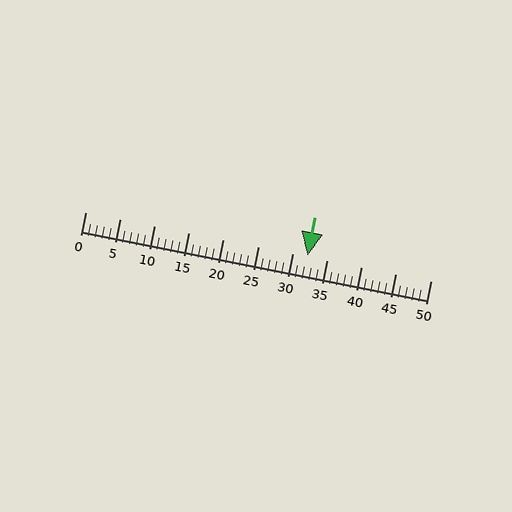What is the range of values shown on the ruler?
The ruler shows values from 0 to 50.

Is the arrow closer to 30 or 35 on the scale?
The arrow is closer to 30.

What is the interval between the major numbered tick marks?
The major tick marks are spaced 5 units apart.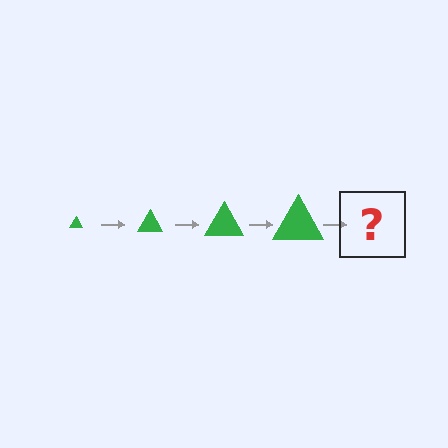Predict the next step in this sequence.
The next step is a green triangle, larger than the previous one.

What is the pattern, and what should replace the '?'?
The pattern is that the triangle gets progressively larger each step. The '?' should be a green triangle, larger than the previous one.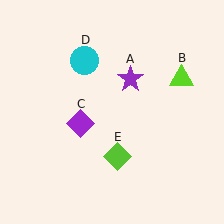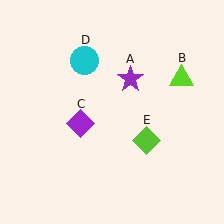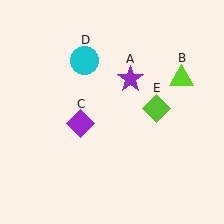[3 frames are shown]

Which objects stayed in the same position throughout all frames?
Purple star (object A) and lime triangle (object B) and purple diamond (object C) and cyan circle (object D) remained stationary.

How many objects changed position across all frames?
1 object changed position: lime diamond (object E).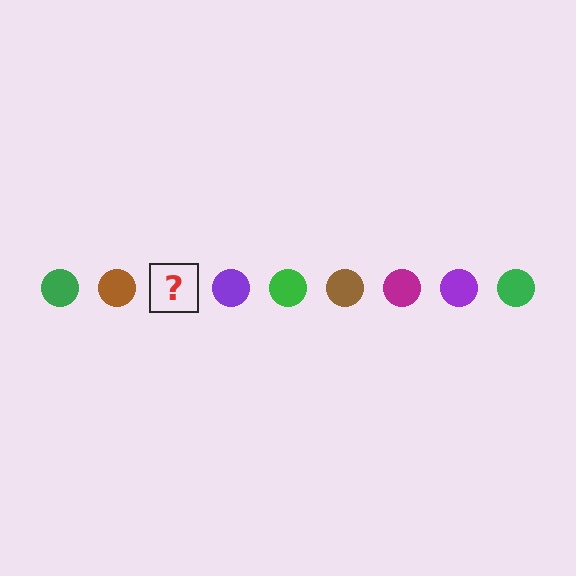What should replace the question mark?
The question mark should be replaced with a magenta circle.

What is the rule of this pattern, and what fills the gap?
The rule is that the pattern cycles through green, brown, magenta, purple circles. The gap should be filled with a magenta circle.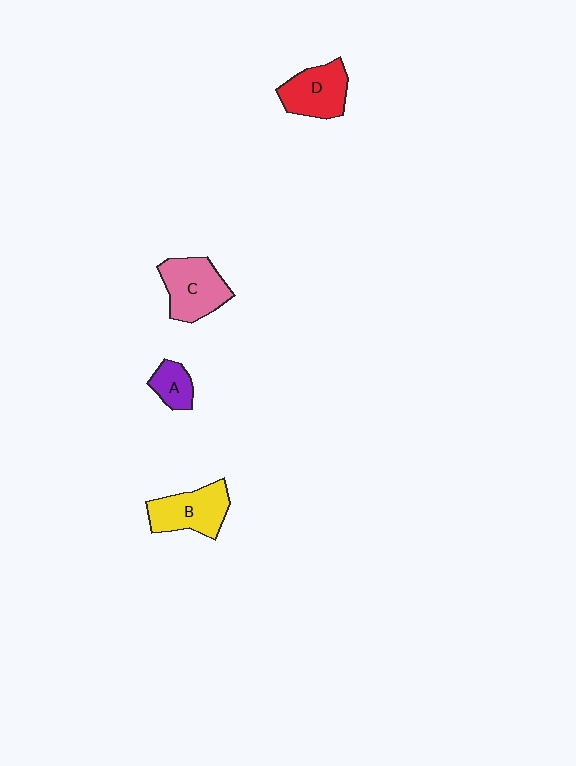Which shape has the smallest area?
Shape A (purple).